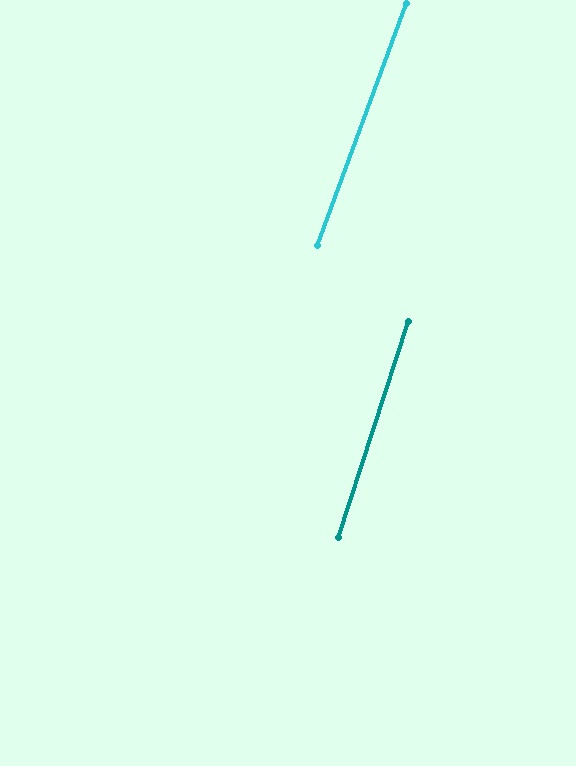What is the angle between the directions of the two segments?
Approximately 2 degrees.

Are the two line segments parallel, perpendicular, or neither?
Parallel — their directions differ by only 2.0°.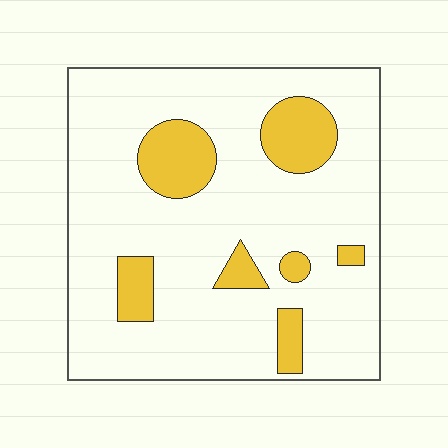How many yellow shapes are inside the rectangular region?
7.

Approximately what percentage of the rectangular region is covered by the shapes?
Approximately 15%.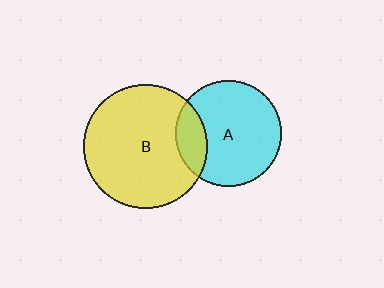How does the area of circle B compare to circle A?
Approximately 1.4 times.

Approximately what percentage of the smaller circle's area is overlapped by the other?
Approximately 20%.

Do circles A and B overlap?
Yes.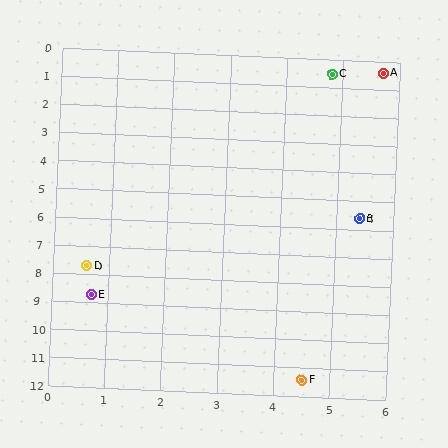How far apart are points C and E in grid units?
Points C and E are about 9.2 grid units apart.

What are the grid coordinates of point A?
Point A is at approximately (5.7, 0.4).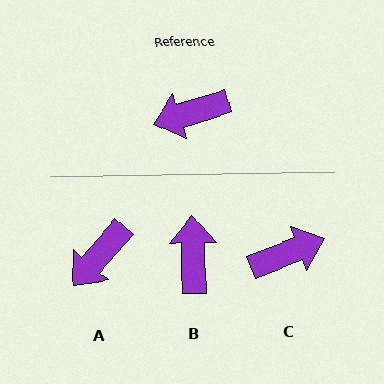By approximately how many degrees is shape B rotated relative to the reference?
Approximately 106 degrees clockwise.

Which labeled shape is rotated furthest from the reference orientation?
C, about 176 degrees away.